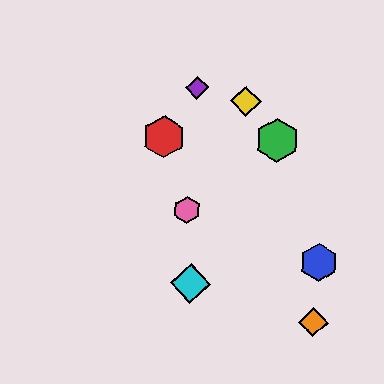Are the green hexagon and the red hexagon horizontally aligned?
Yes, both are at y≈140.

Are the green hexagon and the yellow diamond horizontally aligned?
No, the green hexagon is at y≈140 and the yellow diamond is at y≈101.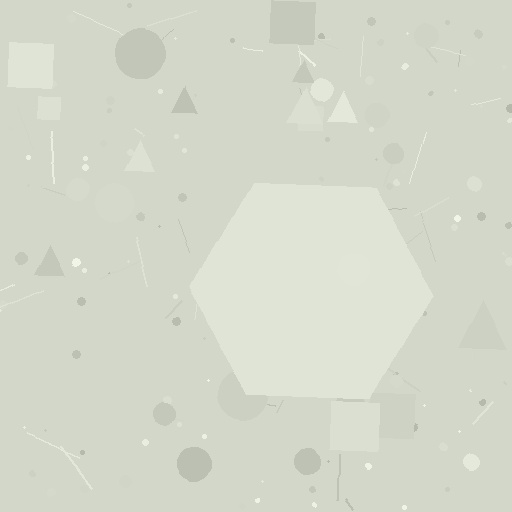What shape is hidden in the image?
A hexagon is hidden in the image.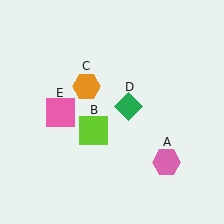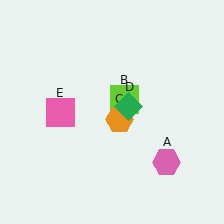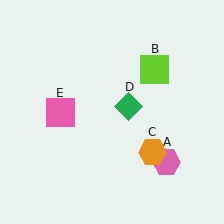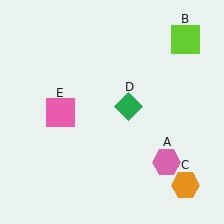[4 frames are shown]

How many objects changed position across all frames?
2 objects changed position: lime square (object B), orange hexagon (object C).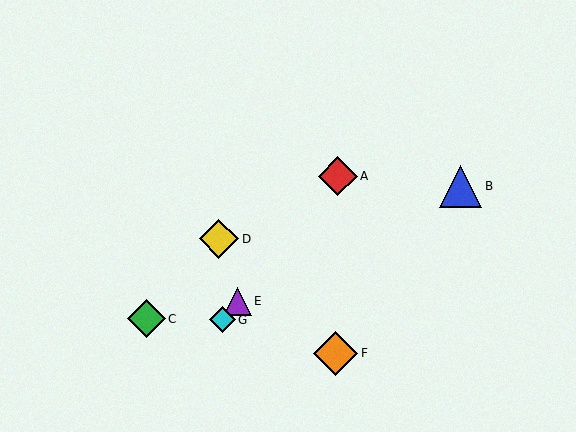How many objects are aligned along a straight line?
3 objects (A, E, G) are aligned along a straight line.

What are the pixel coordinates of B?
Object B is at (461, 186).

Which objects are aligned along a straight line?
Objects A, E, G are aligned along a straight line.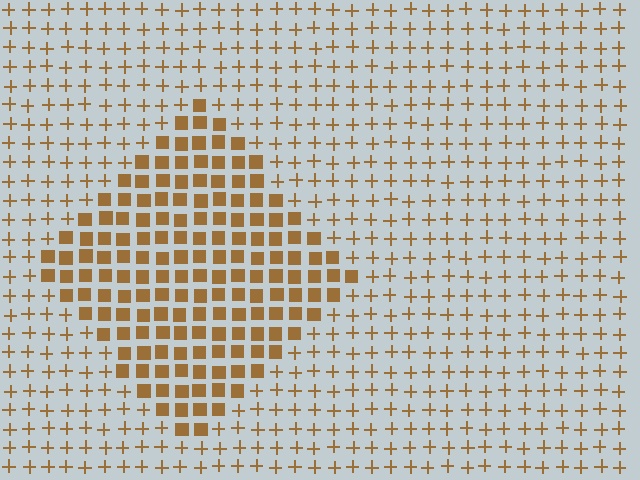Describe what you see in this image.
The image is filled with small brown elements arranged in a uniform grid. A diamond-shaped region contains squares, while the surrounding area contains plus signs. The boundary is defined purely by the change in element shape.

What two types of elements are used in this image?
The image uses squares inside the diamond region and plus signs outside it.